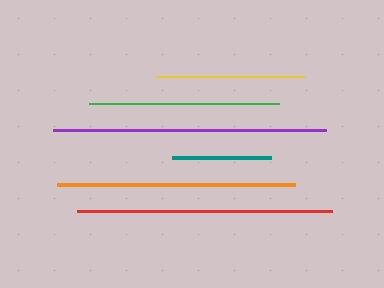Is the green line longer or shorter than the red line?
The red line is longer than the green line.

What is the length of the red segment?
The red segment is approximately 255 pixels long.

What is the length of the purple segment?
The purple segment is approximately 273 pixels long.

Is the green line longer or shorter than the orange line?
The orange line is longer than the green line.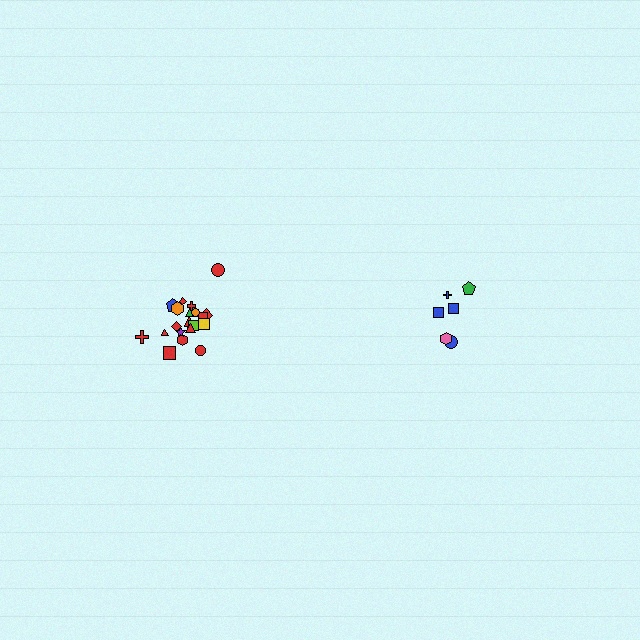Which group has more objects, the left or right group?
The left group.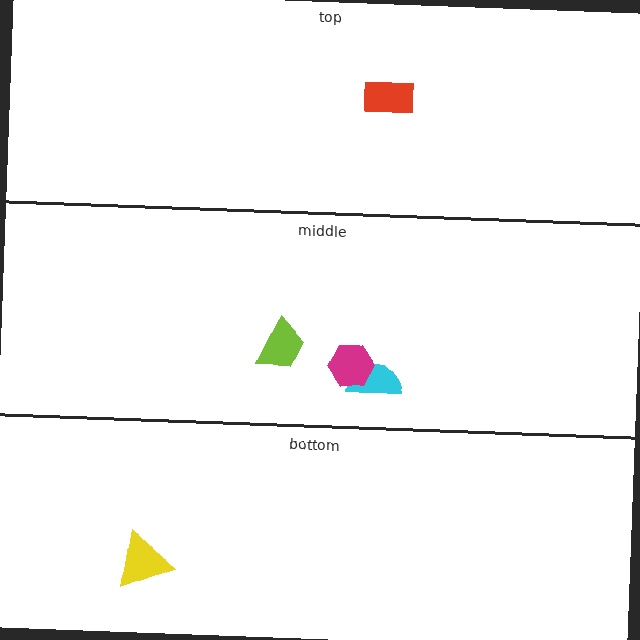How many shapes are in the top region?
1.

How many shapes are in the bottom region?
1.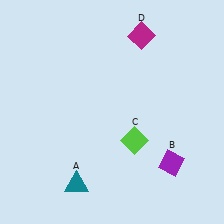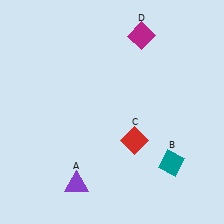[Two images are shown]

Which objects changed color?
A changed from teal to purple. B changed from purple to teal. C changed from lime to red.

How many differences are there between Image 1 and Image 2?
There are 3 differences between the two images.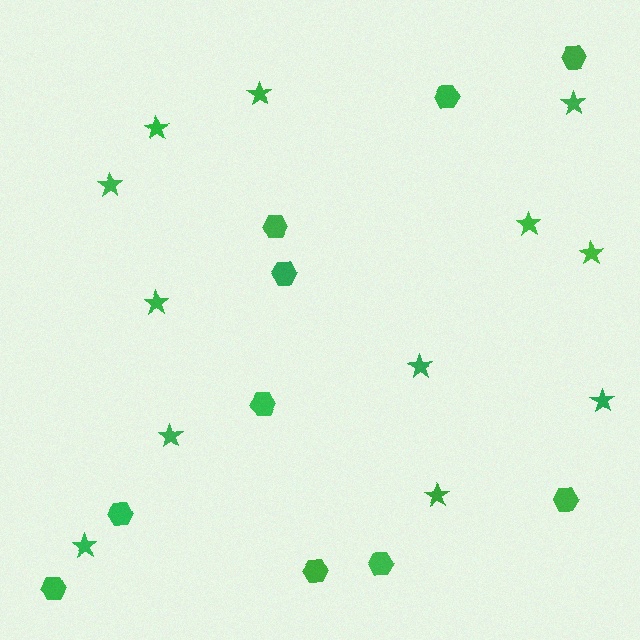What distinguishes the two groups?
There are 2 groups: one group of stars (12) and one group of hexagons (10).